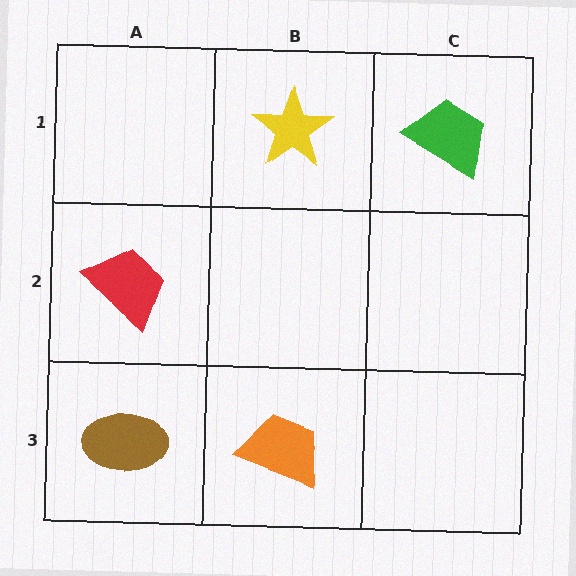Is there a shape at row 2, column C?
No, that cell is empty.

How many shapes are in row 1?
2 shapes.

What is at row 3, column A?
A brown ellipse.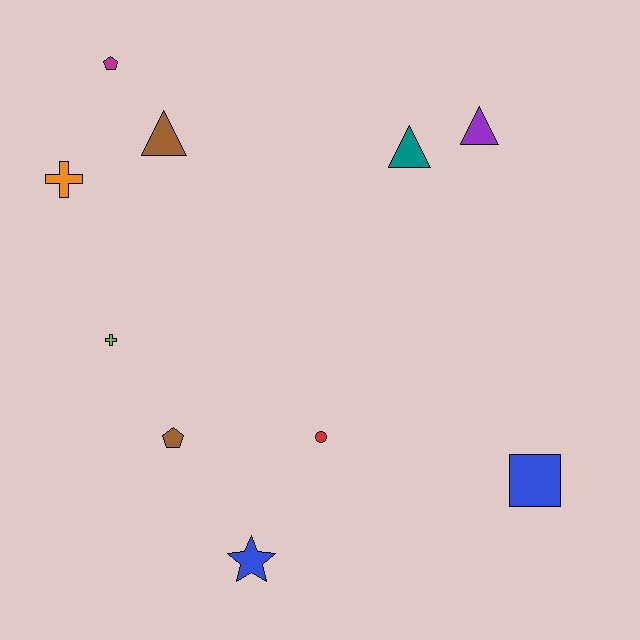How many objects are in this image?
There are 10 objects.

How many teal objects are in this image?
There is 1 teal object.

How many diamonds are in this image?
There are no diamonds.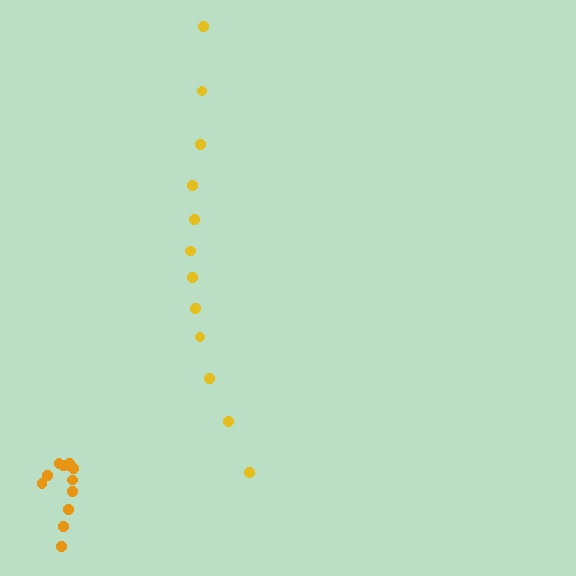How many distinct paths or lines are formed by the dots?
There are 2 distinct paths.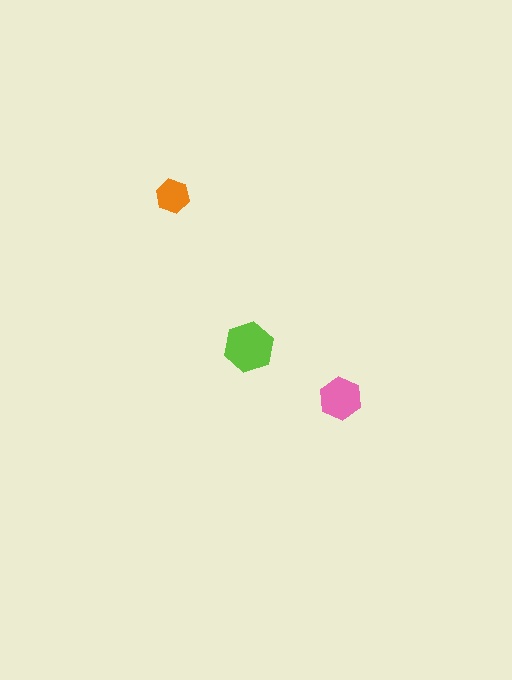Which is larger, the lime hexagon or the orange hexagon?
The lime one.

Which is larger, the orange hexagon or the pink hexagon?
The pink one.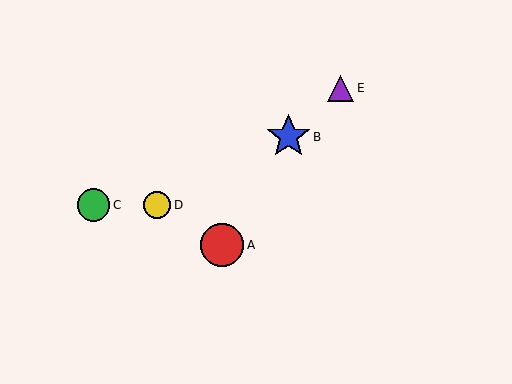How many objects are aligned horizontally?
2 objects (C, D) are aligned horizontally.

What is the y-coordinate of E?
Object E is at y≈88.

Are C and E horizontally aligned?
No, C is at y≈205 and E is at y≈88.